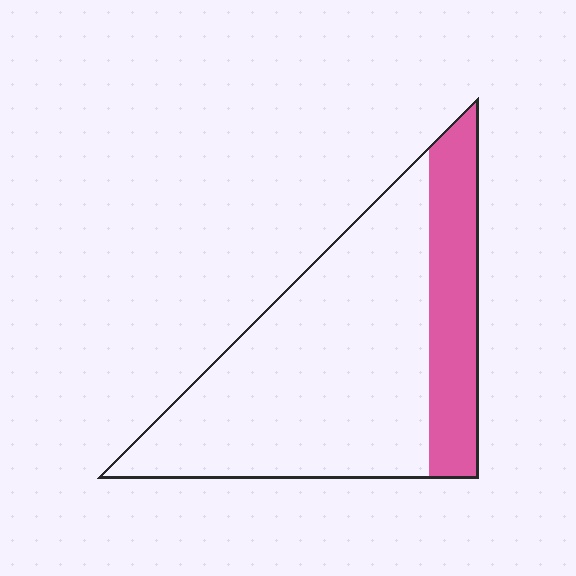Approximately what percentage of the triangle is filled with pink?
Approximately 25%.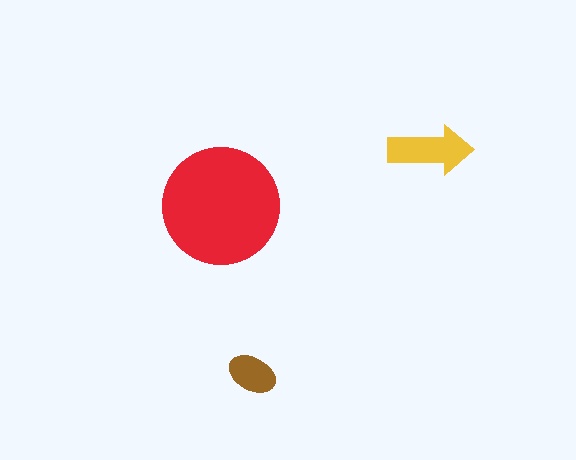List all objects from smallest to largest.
The brown ellipse, the yellow arrow, the red circle.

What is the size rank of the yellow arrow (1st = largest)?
2nd.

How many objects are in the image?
There are 3 objects in the image.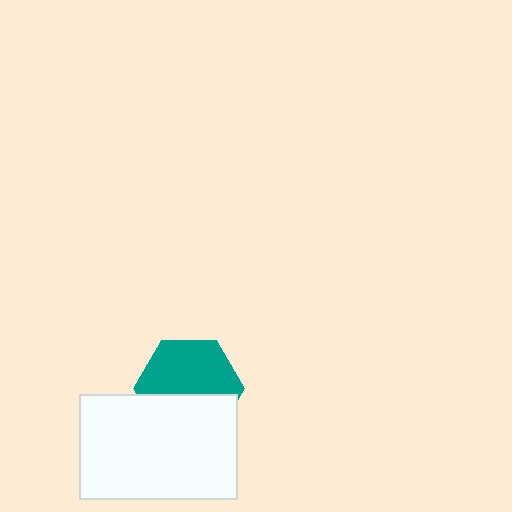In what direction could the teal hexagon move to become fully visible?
The teal hexagon could move up. That would shift it out from behind the white rectangle entirely.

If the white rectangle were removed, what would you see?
You would see the complete teal hexagon.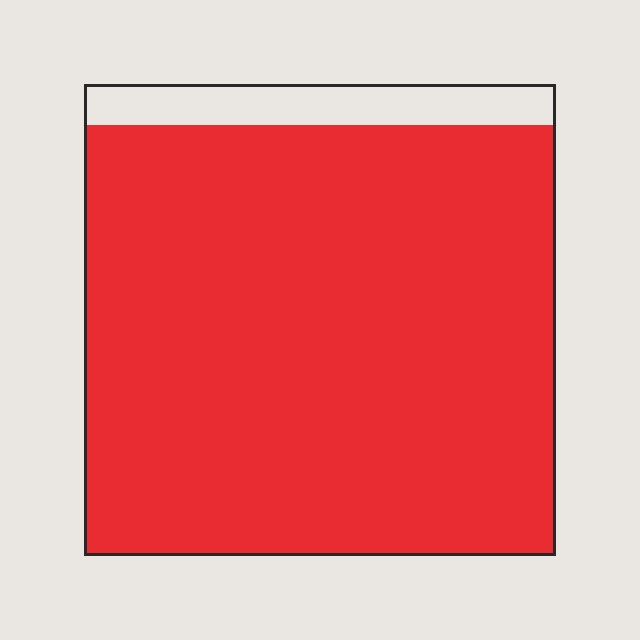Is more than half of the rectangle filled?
Yes.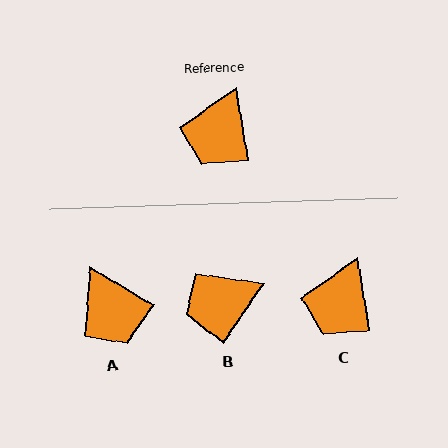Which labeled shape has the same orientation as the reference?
C.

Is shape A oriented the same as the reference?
No, it is off by about 51 degrees.